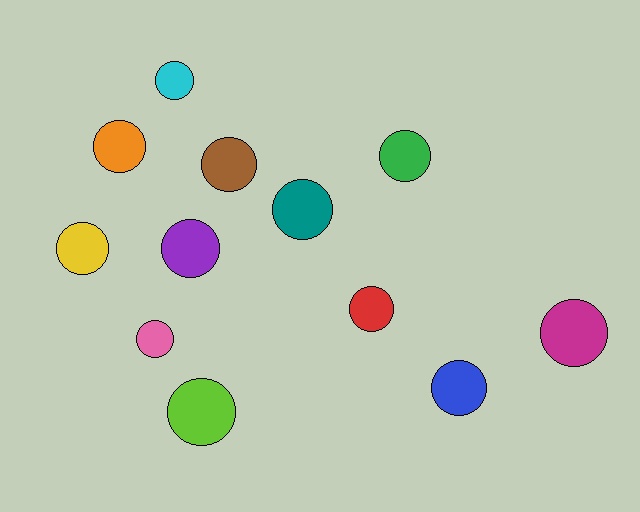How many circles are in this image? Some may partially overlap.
There are 12 circles.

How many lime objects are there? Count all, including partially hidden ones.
There is 1 lime object.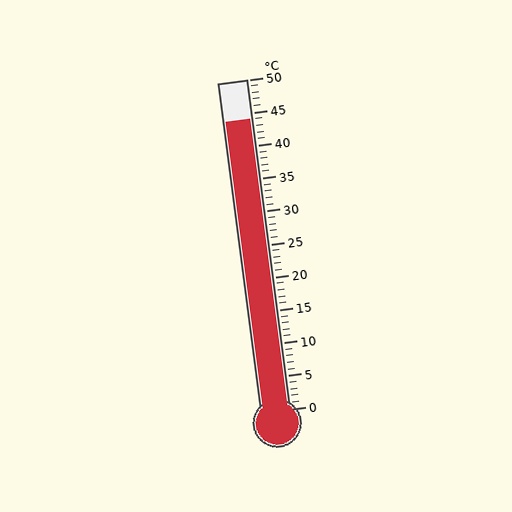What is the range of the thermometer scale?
The thermometer scale ranges from 0°C to 50°C.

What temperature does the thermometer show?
The thermometer shows approximately 44°C.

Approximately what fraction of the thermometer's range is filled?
The thermometer is filled to approximately 90% of its range.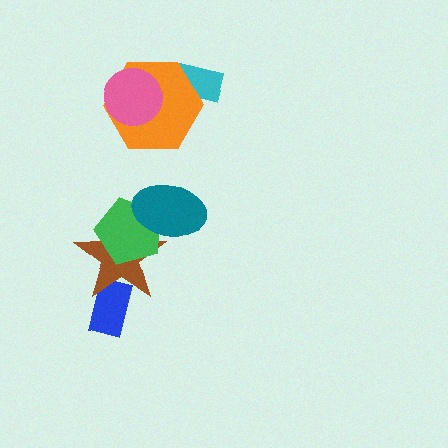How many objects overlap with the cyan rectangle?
1 object overlaps with the cyan rectangle.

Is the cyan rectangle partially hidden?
Yes, it is partially covered by another shape.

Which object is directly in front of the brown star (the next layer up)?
The green pentagon is directly in front of the brown star.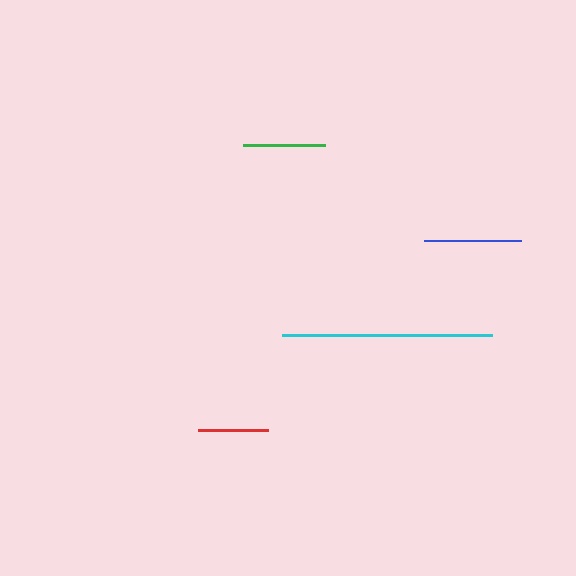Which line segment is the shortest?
The red line is the shortest at approximately 69 pixels.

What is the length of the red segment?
The red segment is approximately 69 pixels long.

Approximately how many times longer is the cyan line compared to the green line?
The cyan line is approximately 2.5 times the length of the green line.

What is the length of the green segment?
The green segment is approximately 82 pixels long.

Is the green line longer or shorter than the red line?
The green line is longer than the red line.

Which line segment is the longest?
The cyan line is the longest at approximately 209 pixels.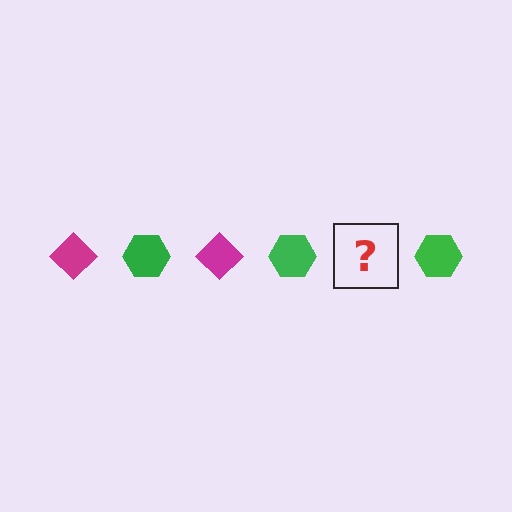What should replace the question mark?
The question mark should be replaced with a magenta diamond.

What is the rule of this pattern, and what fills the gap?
The rule is that the pattern alternates between magenta diamond and green hexagon. The gap should be filled with a magenta diamond.